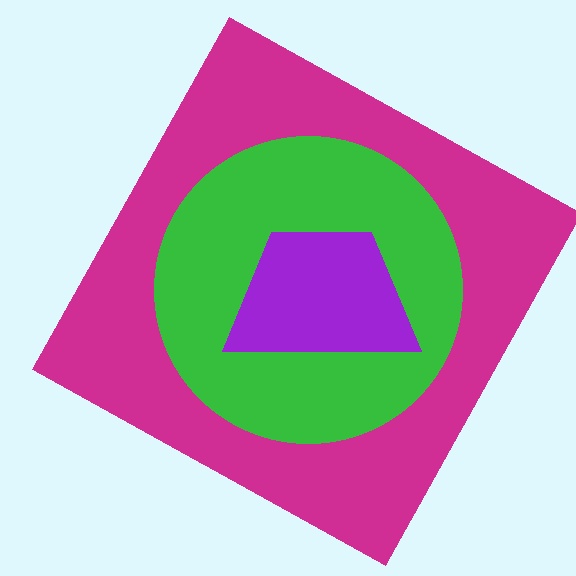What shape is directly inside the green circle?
The purple trapezoid.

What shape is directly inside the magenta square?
The green circle.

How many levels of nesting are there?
3.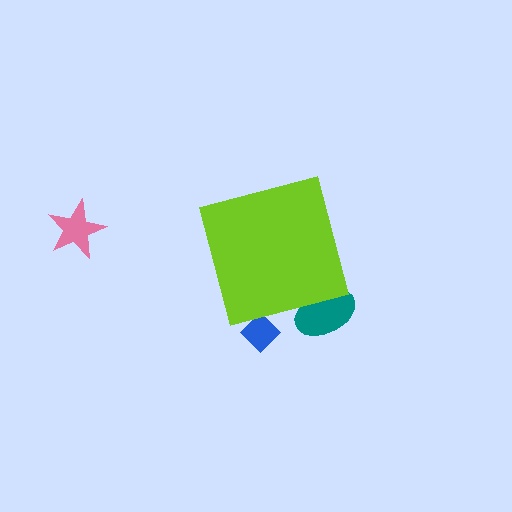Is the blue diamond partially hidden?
Yes, the blue diamond is partially hidden behind the lime square.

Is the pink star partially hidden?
No, the pink star is fully visible.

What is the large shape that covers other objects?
A lime square.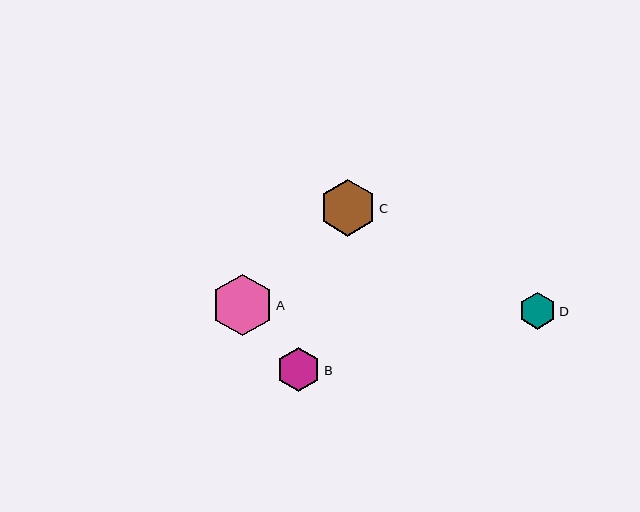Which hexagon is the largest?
Hexagon A is the largest with a size of approximately 62 pixels.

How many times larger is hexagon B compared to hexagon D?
Hexagon B is approximately 1.2 times the size of hexagon D.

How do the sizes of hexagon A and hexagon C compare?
Hexagon A and hexagon C are approximately the same size.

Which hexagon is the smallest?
Hexagon D is the smallest with a size of approximately 36 pixels.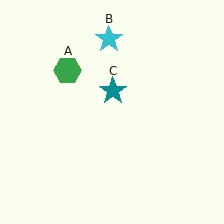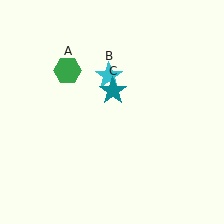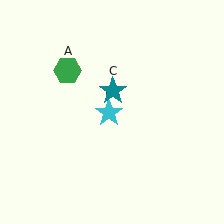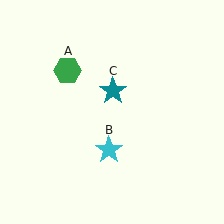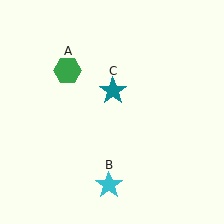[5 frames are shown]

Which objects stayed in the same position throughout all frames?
Green hexagon (object A) and teal star (object C) remained stationary.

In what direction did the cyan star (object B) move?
The cyan star (object B) moved down.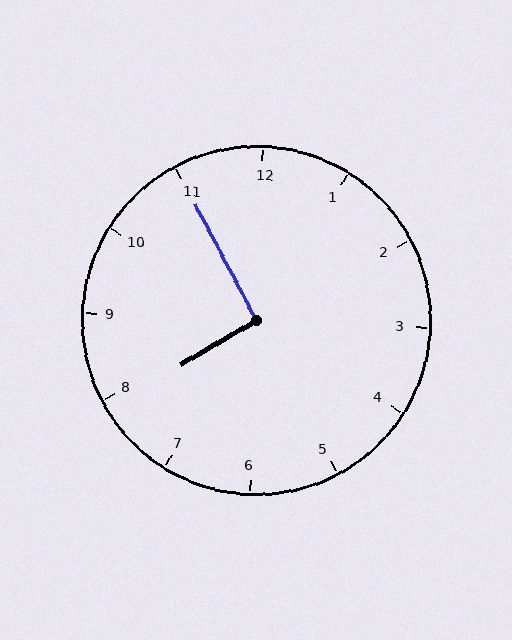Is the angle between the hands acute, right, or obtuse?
It is right.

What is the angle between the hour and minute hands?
Approximately 92 degrees.